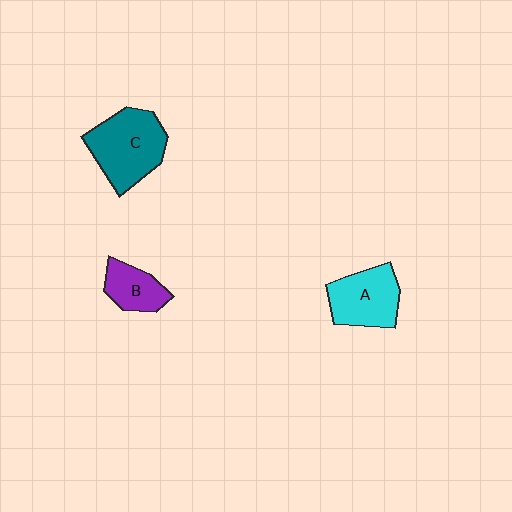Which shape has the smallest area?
Shape B (purple).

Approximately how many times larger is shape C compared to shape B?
Approximately 1.9 times.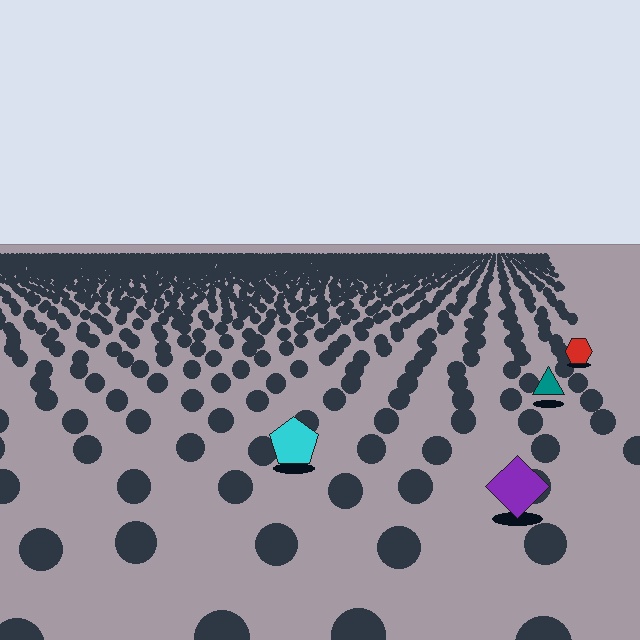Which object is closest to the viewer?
The purple diamond is closest. The texture marks near it are larger and more spread out.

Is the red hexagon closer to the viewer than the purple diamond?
No. The purple diamond is closer — you can tell from the texture gradient: the ground texture is coarser near it.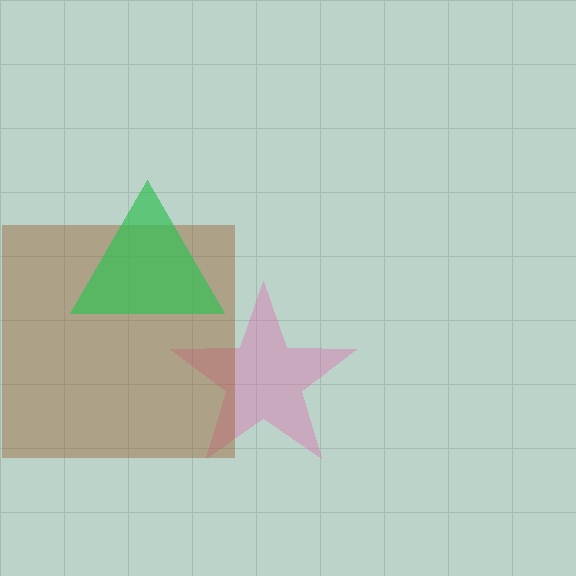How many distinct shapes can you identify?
There are 3 distinct shapes: a pink star, a brown square, a green triangle.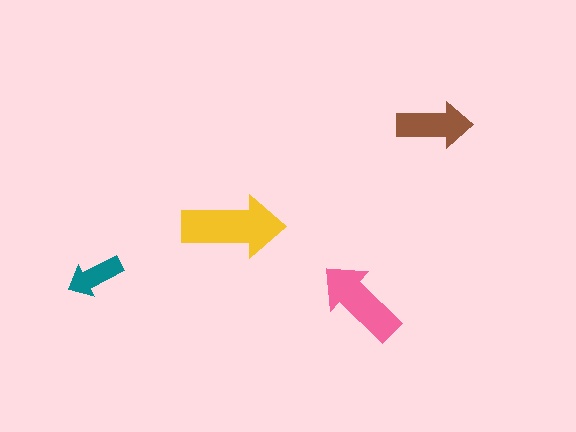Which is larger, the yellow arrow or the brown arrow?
The yellow one.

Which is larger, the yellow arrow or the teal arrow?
The yellow one.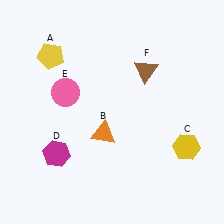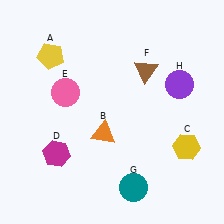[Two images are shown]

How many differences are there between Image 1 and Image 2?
There are 2 differences between the two images.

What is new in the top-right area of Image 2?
A purple circle (H) was added in the top-right area of Image 2.